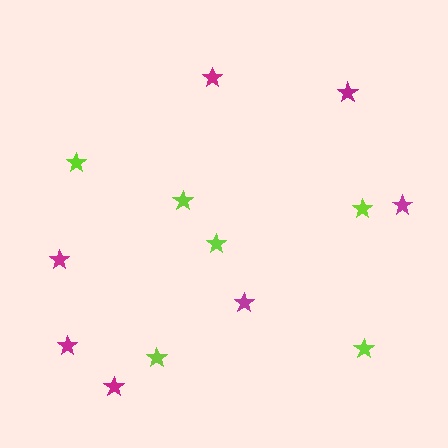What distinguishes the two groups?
There are 2 groups: one group of magenta stars (7) and one group of lime stars (6).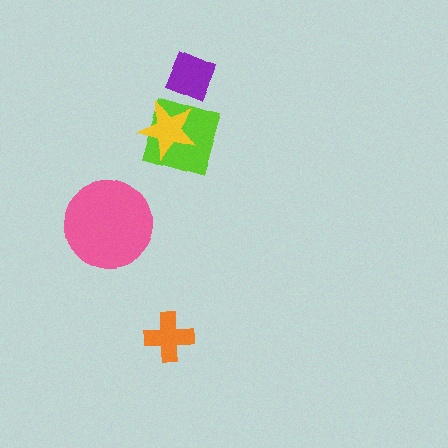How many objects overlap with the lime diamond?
2 objects overlap with the lime diamond.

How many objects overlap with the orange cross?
0 objects overlap with the orange cross.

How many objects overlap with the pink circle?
0 objects overlap with the pink circle.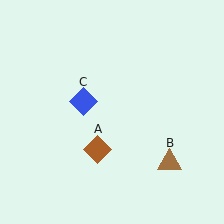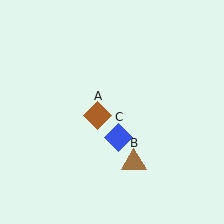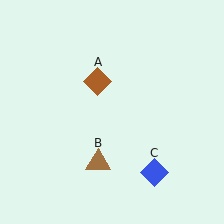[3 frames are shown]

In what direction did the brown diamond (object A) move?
The brown diamond (object A) moved up.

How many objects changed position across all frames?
3 objects changed position: brown diamond (object A), brown triangle (object B), blue diamond (object C).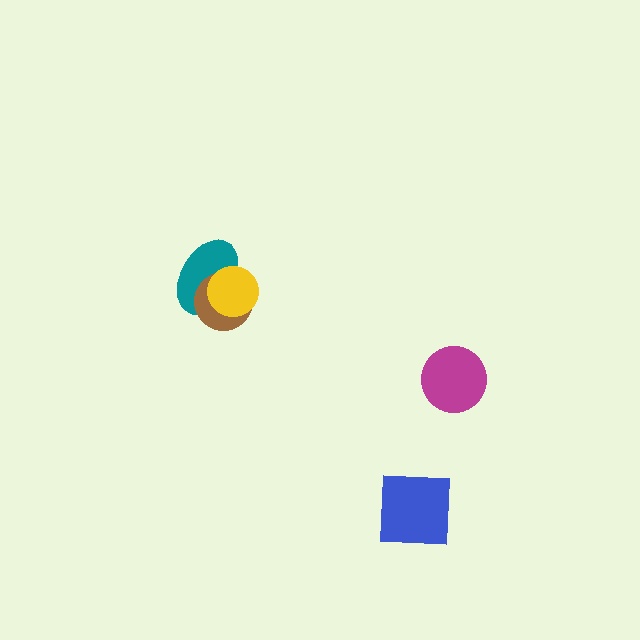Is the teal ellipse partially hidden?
Yes, it is partially covered by another shape.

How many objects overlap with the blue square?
0 objects overlap with the blue square.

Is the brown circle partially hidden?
Yes, it is partially covered by another shape.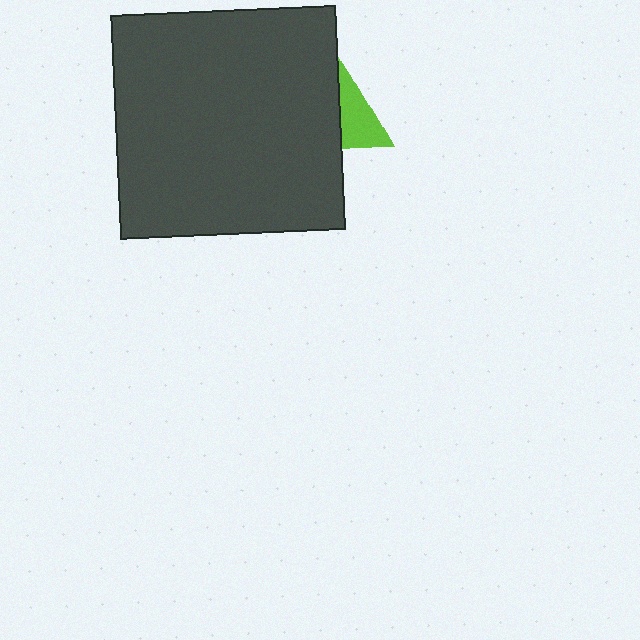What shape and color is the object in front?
The object in front is a dark gray square.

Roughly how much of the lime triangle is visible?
A small part of it is visible (roughly 43%).